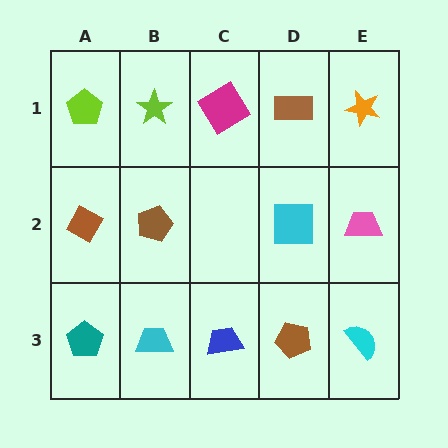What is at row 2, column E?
A pink trapezoid.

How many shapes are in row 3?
5 shapes.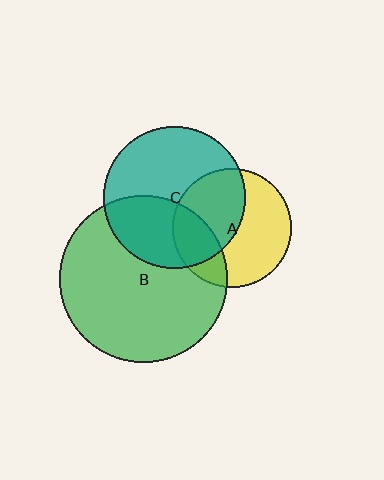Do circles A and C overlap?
Yes.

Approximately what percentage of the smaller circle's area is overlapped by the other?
Approximately 45%.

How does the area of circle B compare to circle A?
Approximately 2.0 times.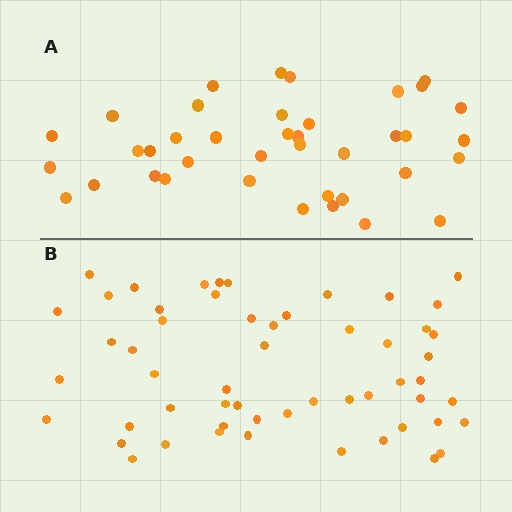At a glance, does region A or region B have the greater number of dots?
Region B (the bottom region) has more dots.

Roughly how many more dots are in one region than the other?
Region B has approximately 15 more dots than region A.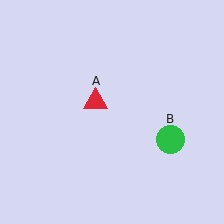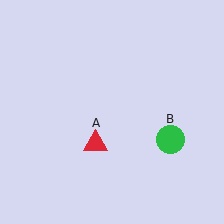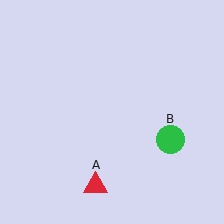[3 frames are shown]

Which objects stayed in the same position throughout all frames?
Green circle (object B) remained stationary.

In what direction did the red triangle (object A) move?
The red triangle (object A) moved down.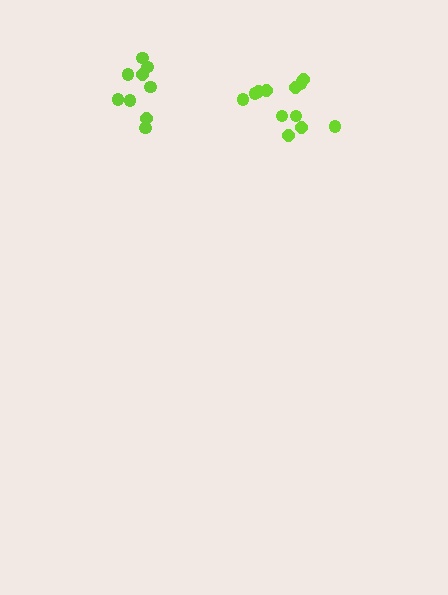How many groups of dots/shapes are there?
There are 2 groups.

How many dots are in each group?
Group 1: 9 dots, Group 2: 12 dots (21 total).